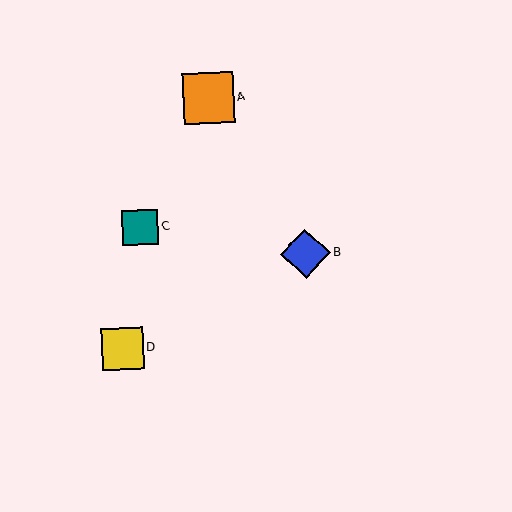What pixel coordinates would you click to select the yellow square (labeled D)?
Click at (123, 348) to select the yellow square D.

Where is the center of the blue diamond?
The center of the blue diamond is at (306, 253).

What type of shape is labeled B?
Shape B is a blue diamond.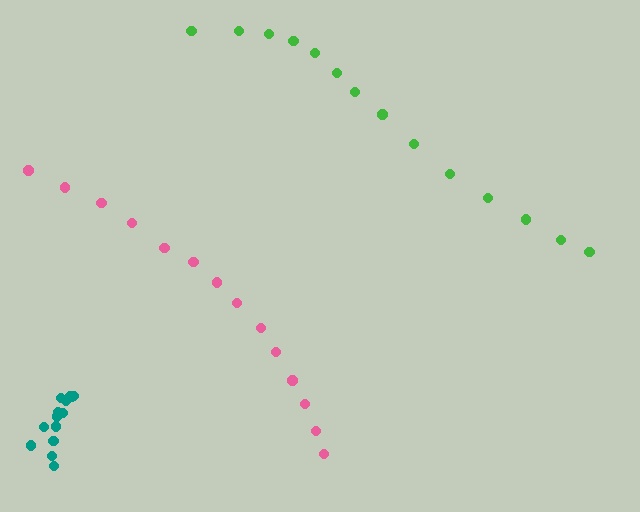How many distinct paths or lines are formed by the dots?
There are 3 distinct paths.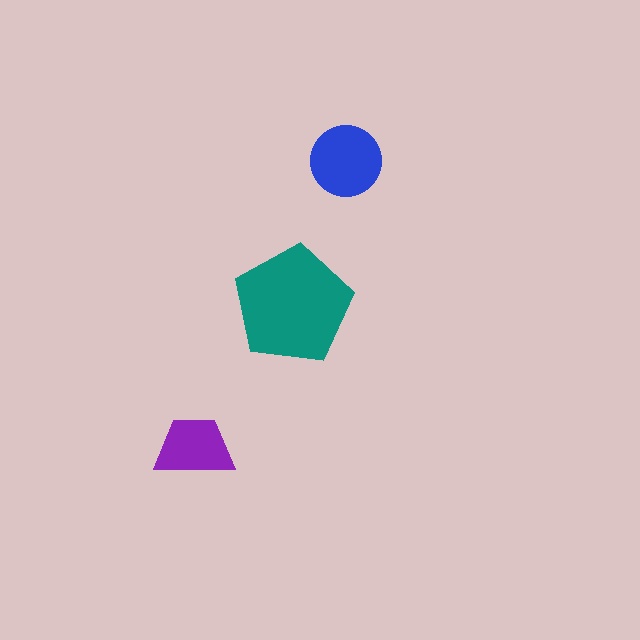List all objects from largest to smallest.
The teal pentagon, the blue circle, the purple trapezoid.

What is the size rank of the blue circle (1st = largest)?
2nd.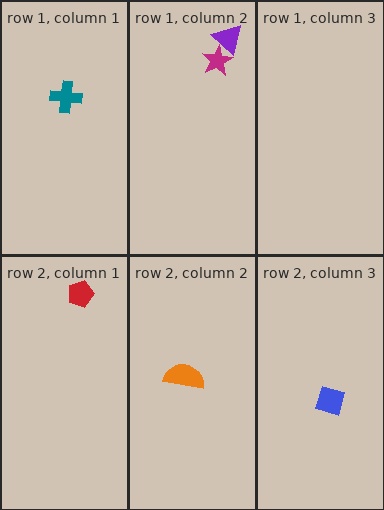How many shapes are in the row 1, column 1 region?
1.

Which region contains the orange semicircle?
The row 2, column 2 region.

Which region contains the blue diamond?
The row 2, column 3 region.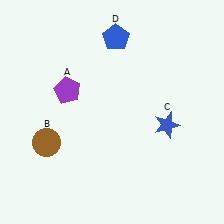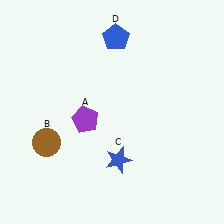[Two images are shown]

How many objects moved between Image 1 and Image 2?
2 objects moved between the two images.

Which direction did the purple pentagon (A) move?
The purple pentagon (A) moved down.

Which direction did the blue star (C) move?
The blue star (C) moved left.